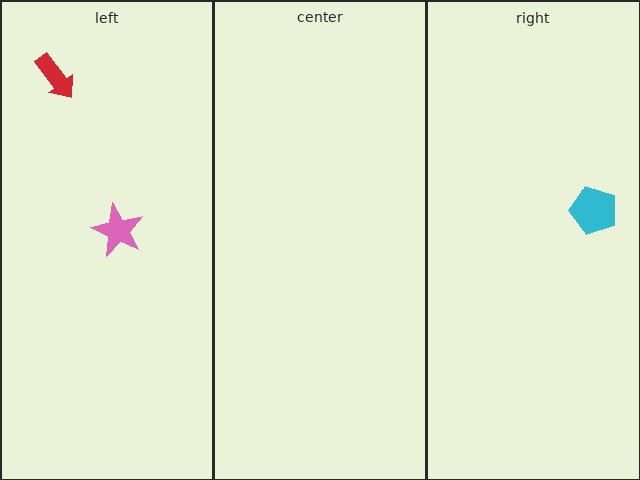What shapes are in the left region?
The red arrow, the pink star.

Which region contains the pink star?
The left region.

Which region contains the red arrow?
The left region.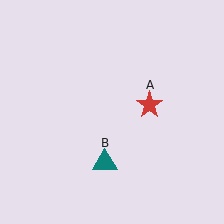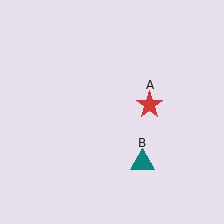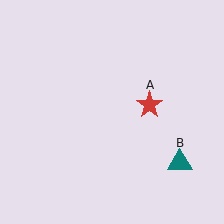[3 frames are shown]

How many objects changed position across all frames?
1 object changed position: teal triangle (object B).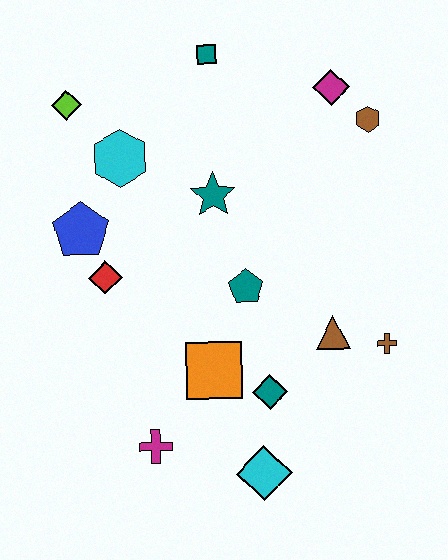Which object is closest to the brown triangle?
The brown cross is closest to the brown triangle.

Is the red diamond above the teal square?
No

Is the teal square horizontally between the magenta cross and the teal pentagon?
Yes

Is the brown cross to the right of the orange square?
Yes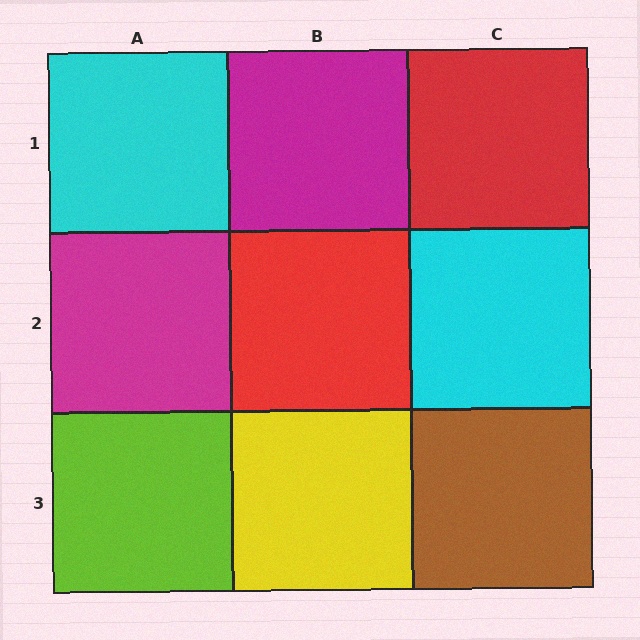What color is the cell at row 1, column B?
Magenta.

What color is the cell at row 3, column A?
Lime.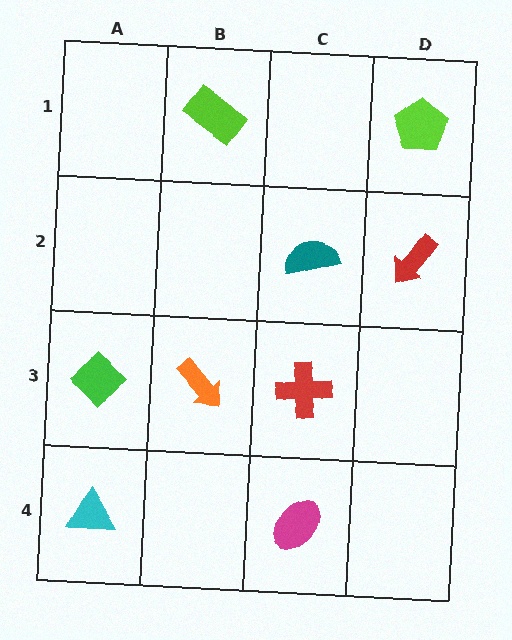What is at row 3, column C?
A red cross.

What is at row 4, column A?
A cyan triangle.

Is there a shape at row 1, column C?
No, that cell is empty.